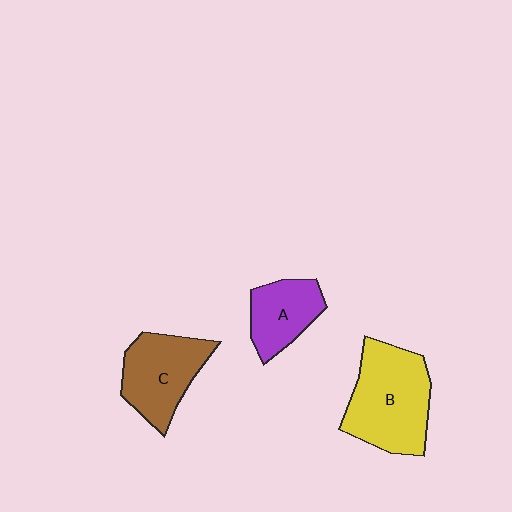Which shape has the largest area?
Shape B (yellow).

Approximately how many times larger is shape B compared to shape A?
Approximately 1.8 times.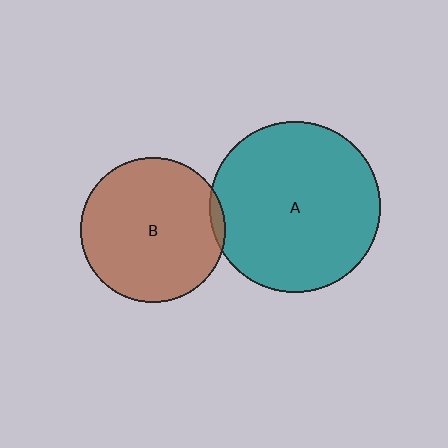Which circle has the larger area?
Circle A (teal).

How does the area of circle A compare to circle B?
Approximately 1.4 times.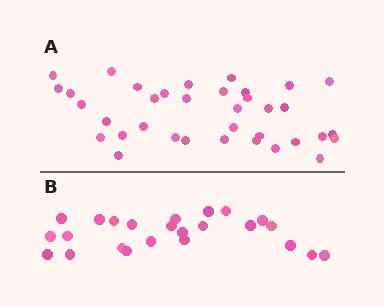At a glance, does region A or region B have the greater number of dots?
Region A (the top region) has more dots.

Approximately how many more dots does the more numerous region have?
Region A has roughly 12 or so more dots than region B.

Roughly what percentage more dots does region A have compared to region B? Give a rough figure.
About 50% more.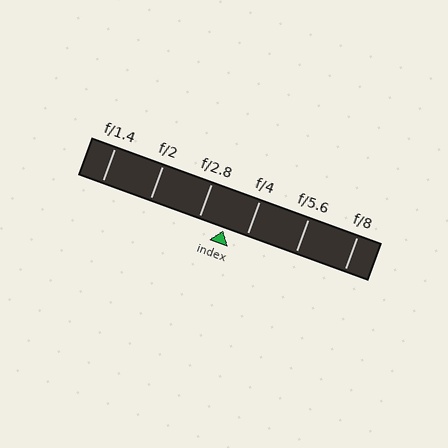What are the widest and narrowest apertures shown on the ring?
The widest aperture shown is f/1.4 and the narrowest is f/8.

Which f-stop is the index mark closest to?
The index mark is closest to f/4.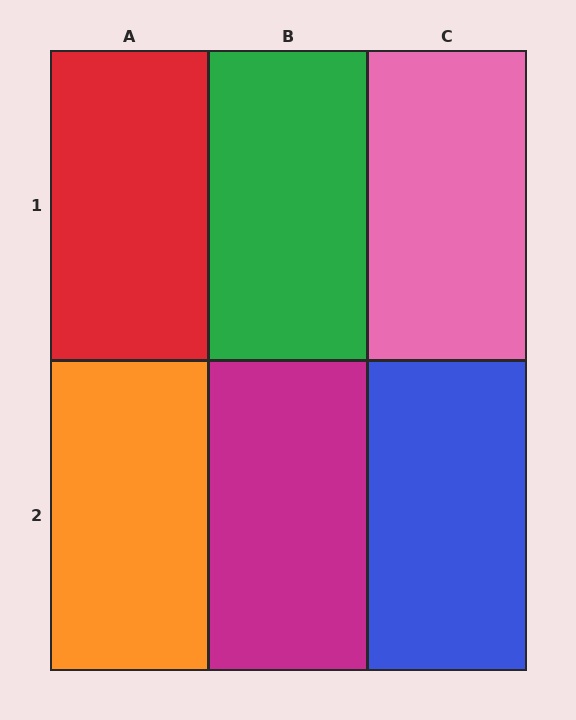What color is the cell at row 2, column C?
Blue.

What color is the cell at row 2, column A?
Orange.